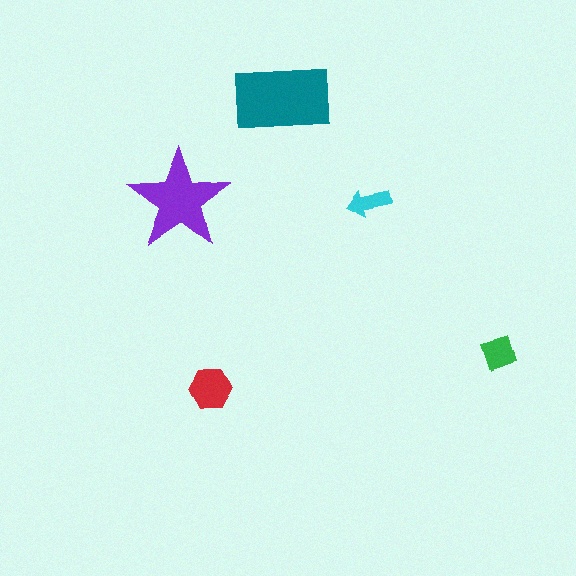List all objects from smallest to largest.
The cyan arrow, the green diamond, the red hexagon, the purple star, the teal rectangle.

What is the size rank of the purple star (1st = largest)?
2nd.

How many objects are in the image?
There are 5 objects in the image.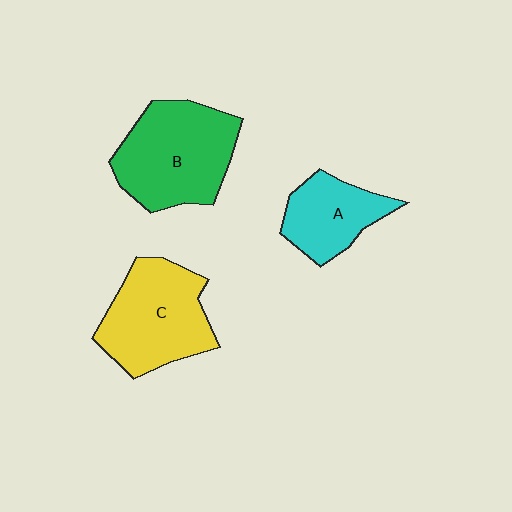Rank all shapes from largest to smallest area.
From largest to smallest: B (green), C (yellow), A (cyan).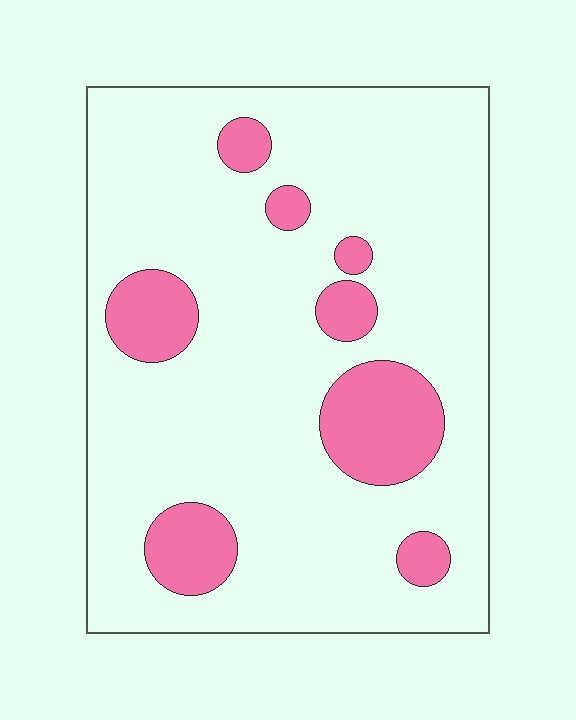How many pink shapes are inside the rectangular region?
8.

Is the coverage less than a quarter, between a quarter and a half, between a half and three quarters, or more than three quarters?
Less than a quarter.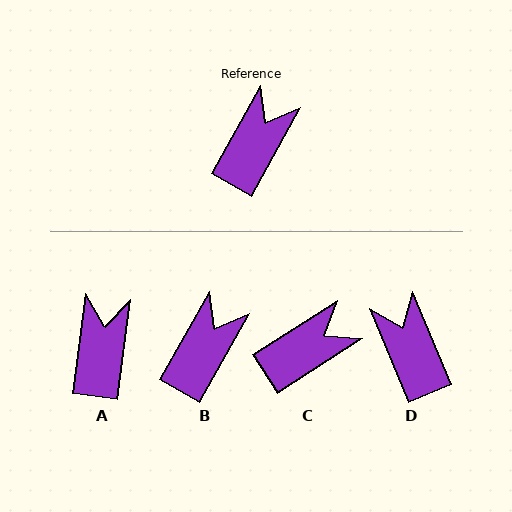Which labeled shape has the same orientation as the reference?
B.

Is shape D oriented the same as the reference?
No, it is off by about 52 degrees.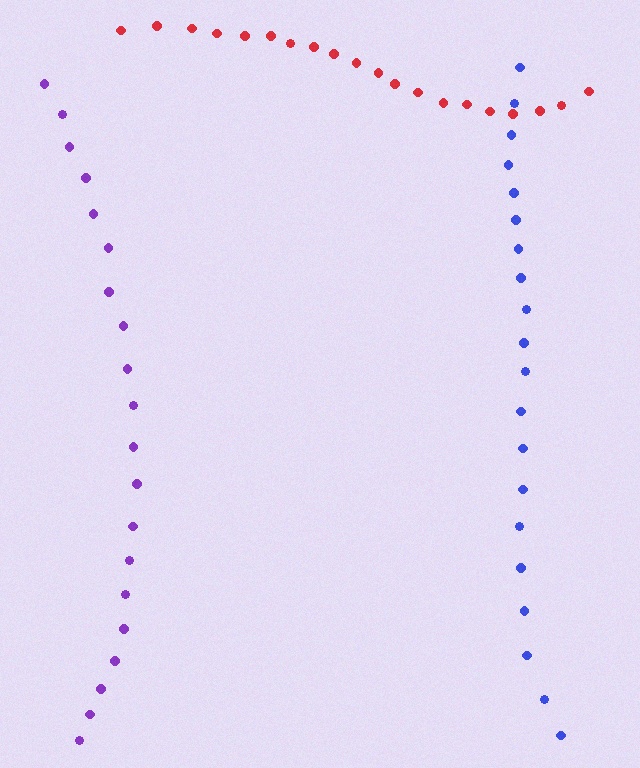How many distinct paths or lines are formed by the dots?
There are 3 distinct paths.